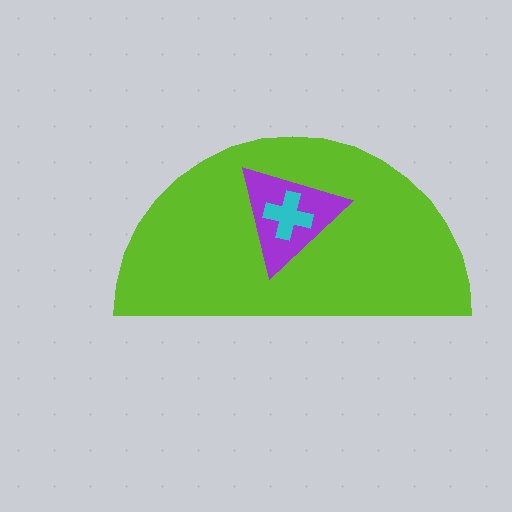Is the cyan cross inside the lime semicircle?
Yes.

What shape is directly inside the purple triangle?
The cyan cross.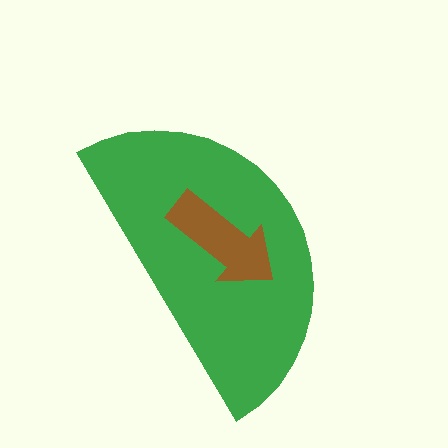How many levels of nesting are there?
2.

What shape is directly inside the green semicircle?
The brown arrow.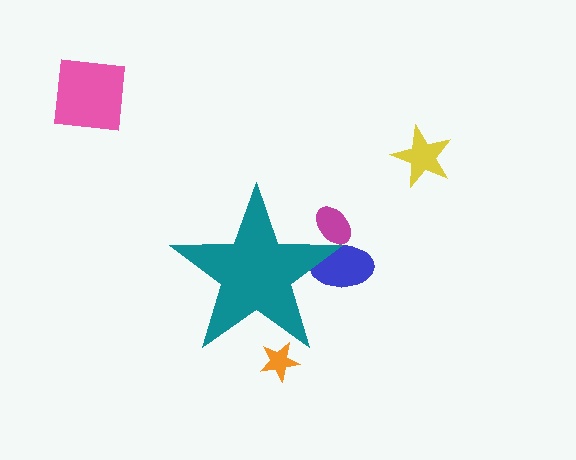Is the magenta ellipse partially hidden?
Yes, the magenta ellipse is partially hidden behind the teal star.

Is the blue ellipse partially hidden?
Yes, the blue ellipse is partially hidden behind the teal star.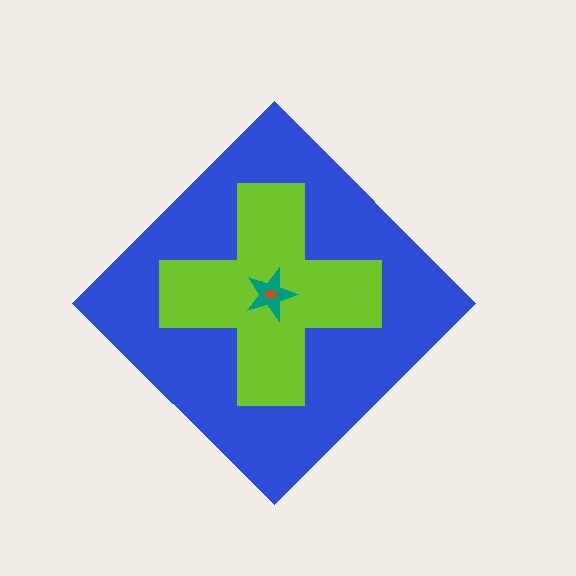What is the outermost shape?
The blue diamond.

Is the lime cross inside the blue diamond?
Yes.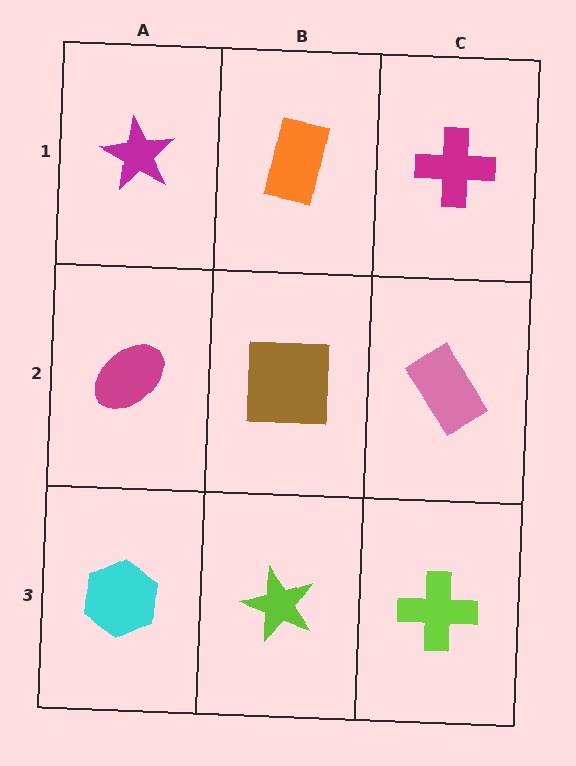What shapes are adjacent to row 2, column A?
A magenta star (row 1, column A), a cyan hexagon (row 3, column A), a brown square (row 2, column B).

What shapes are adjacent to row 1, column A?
A magenta ellipse (row 2, column A), an orange rectangle (row 1, column B).